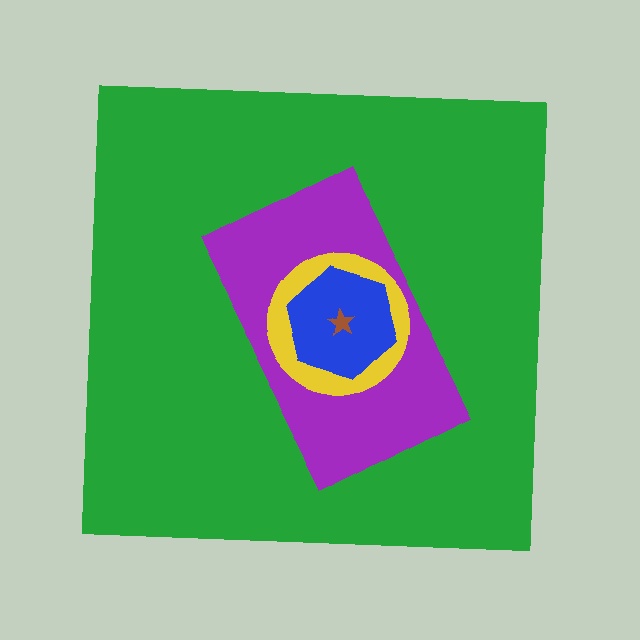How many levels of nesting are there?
5.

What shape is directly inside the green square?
The purple rectangle.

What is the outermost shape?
The green square.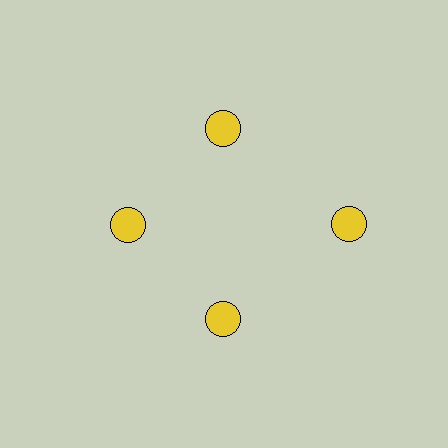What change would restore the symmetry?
The symmetry would be restored by moving it inward, back onto the ring so that all 4 circles sit at equal angles and equal distance from the center.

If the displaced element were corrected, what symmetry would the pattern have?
It would have 4-fold rotational symmetry — the pattern would map onto itself every 90 degrees.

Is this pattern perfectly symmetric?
No. The 4 yellow circles are arranged in a ring, but one element near the 3 o'clock position is pushed outward from the center, breaking the 4-fold rotational symmetry.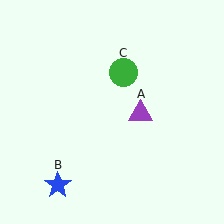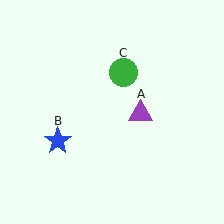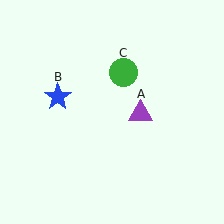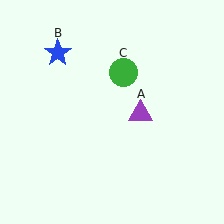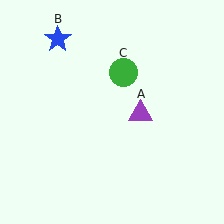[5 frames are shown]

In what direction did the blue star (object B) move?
The blue star (object B) moved up.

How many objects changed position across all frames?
1 object changed position: blue star (object B).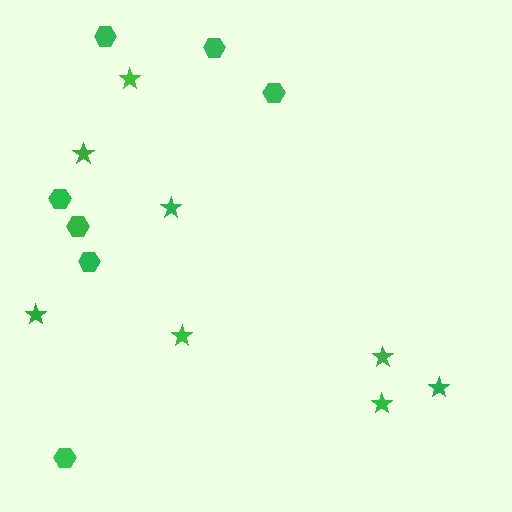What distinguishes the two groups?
There are 2 groups: one group of hexagons (7) and one group of stars (8).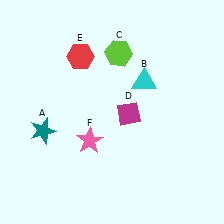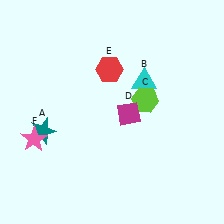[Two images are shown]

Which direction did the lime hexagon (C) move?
The lime hexagon (C) moved down.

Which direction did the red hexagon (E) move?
The red hexagon (E) moved right.